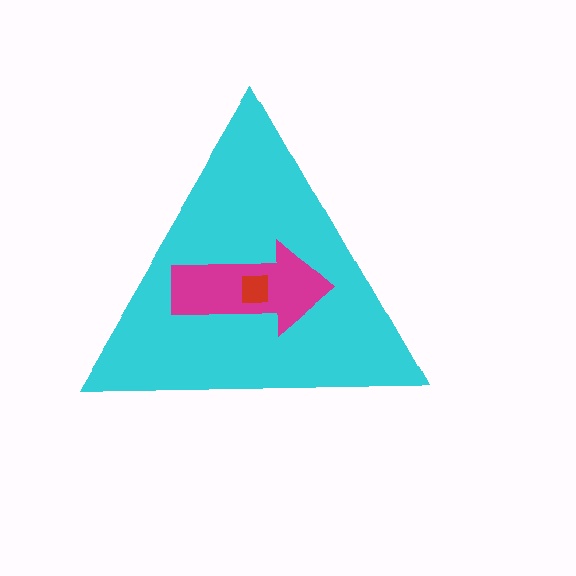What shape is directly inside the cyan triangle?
The magenta arrow.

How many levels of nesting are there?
3.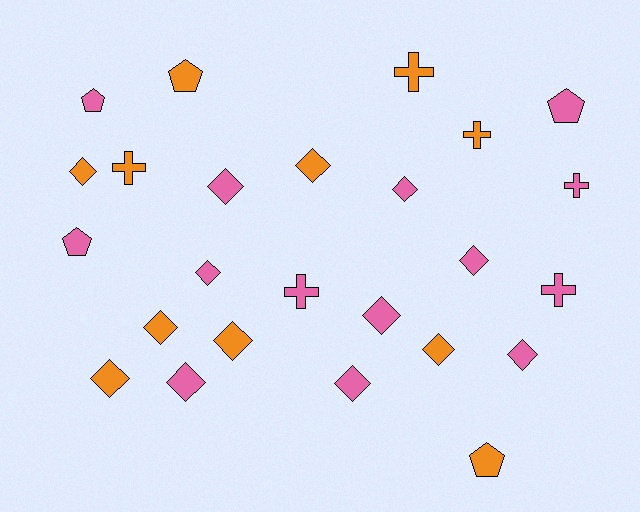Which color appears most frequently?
Pink, with 14 objects.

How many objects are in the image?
There are 25 objects.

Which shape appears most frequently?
Diamond, with 14 objects.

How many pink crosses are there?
There are 3 pink crosses.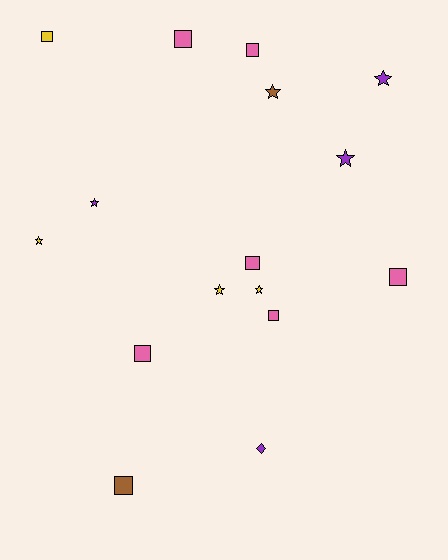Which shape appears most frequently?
Square, with 8 objects.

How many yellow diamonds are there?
There are no yellow diamonds.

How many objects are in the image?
There are 16 objects.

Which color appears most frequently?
Pink, with 6 objects.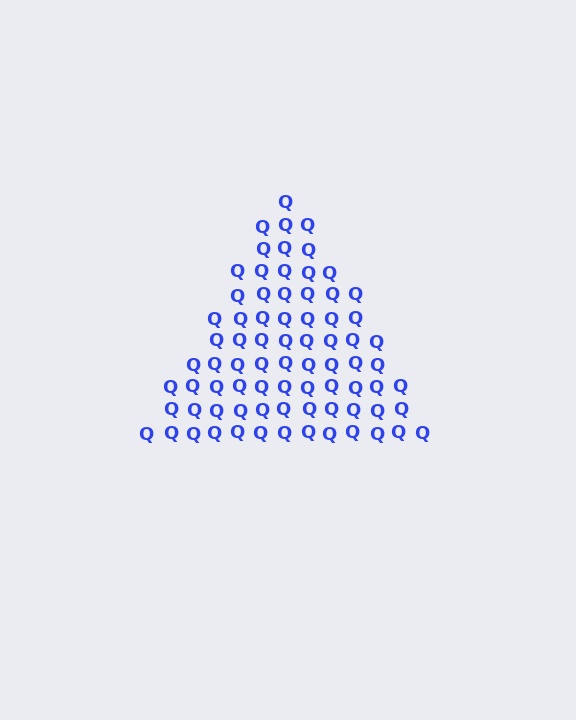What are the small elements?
The small elements are letter Q's.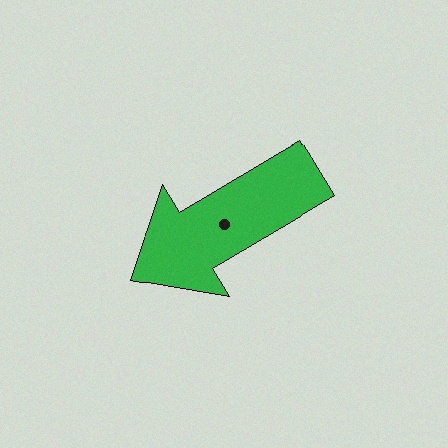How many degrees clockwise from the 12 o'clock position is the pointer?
Approximately 239 degrees.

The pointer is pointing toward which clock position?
Roughly 8 o'clock.